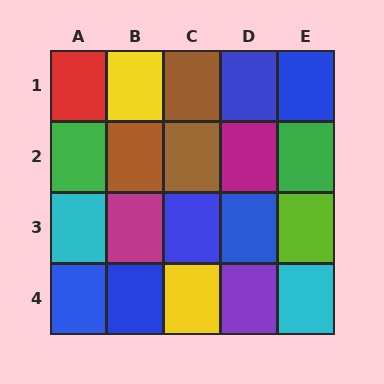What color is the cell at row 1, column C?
Brown.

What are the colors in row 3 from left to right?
Cyan, magenta, blue, blue, lime.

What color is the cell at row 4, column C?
Yellow.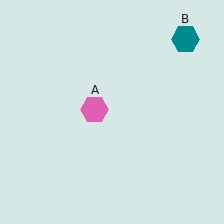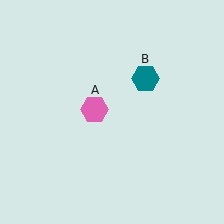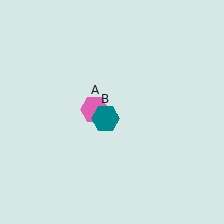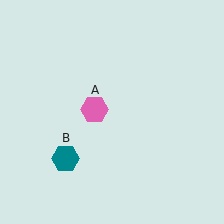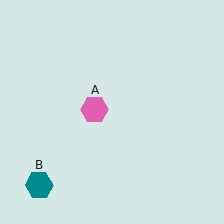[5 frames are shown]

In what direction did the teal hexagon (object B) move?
The teal hexagon (object B) moved down and to the left.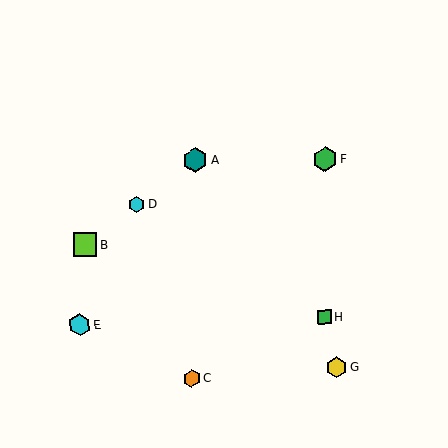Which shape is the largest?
The teal hexagon (labeled A) is the largest.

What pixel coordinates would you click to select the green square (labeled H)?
Click at (325, 317) to select the green square H.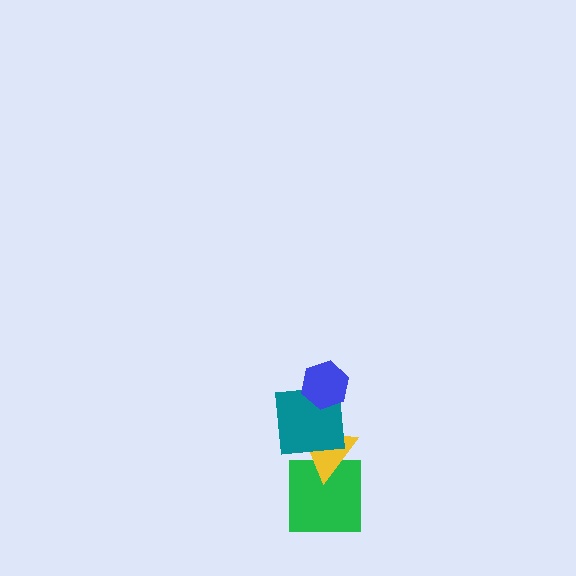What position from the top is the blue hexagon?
The blue hexagon is 1st from the top.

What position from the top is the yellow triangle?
The yellow triangle is 3rd from the top.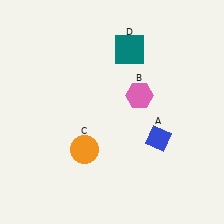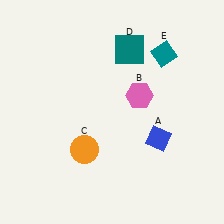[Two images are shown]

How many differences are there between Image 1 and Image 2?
There is 1 difference between the two images.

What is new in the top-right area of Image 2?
A teal diamond (E) was added in the top-right area of Image 2.